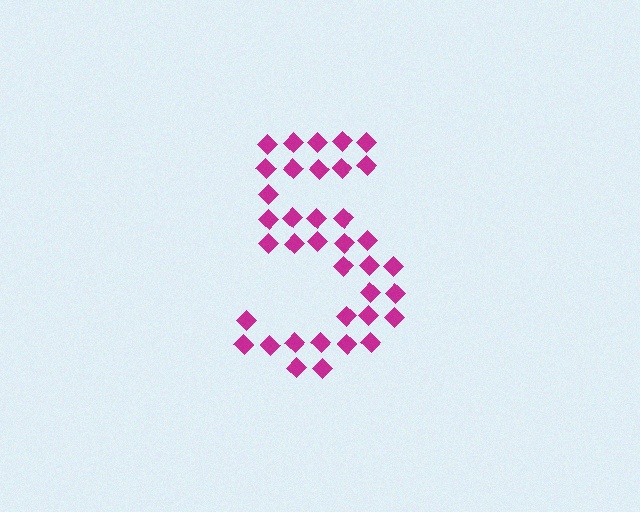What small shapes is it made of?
It is made of small diamonds.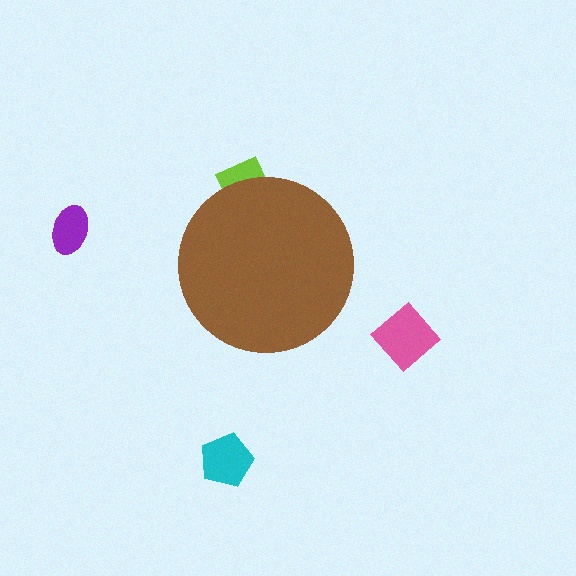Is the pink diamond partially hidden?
No, the pink diamond is fully visible.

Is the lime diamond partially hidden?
Yes, the lime diamond is partially hidden behind the brown circle.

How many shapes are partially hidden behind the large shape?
1 shape is partially hidden.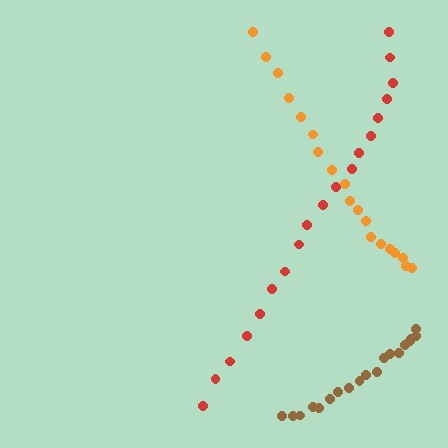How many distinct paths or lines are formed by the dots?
There are 3 distinct paths.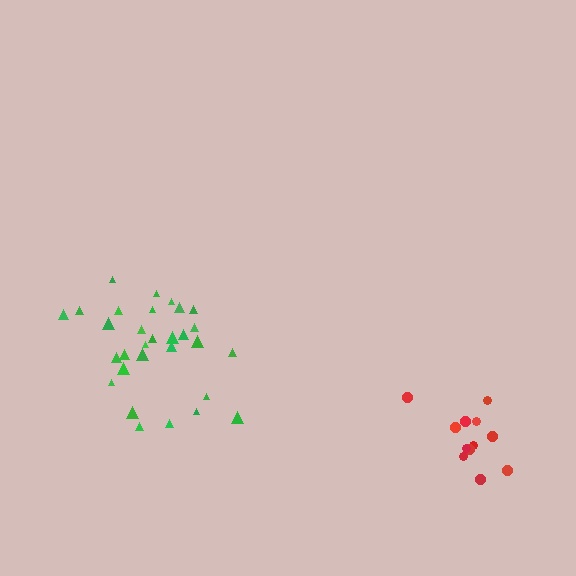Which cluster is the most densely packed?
Red.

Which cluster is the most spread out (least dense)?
Green.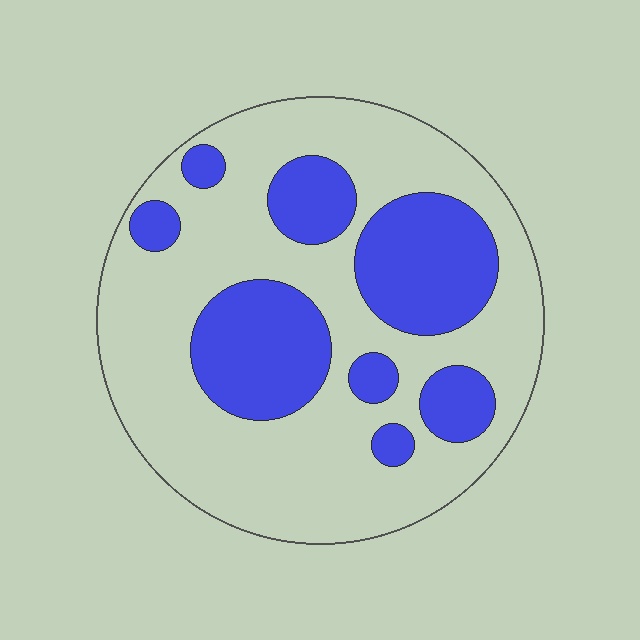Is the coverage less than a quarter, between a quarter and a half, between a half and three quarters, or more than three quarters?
Between a quarter and a half.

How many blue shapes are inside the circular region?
8.